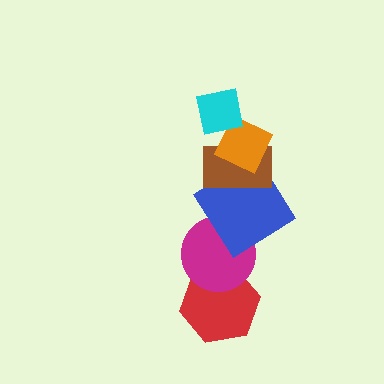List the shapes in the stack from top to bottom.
From top to bottom: the cyan square, the orange diamond, the brown rectangle, the blue diamond, the magenta circle, the red hexagon.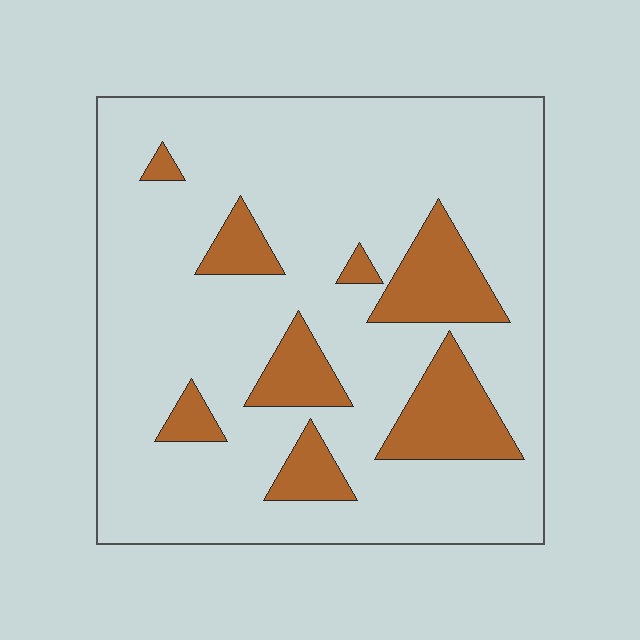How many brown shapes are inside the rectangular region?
8.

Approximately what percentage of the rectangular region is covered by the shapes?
Approximately 20%.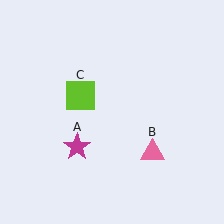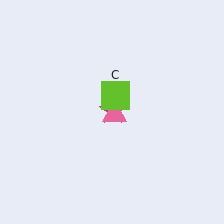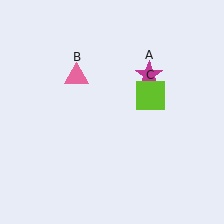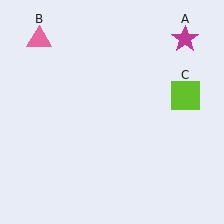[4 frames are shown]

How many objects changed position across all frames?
3 objects changed position: magenta star (object A), pink triangle (object B), lime square (object C).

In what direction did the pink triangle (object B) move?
The pink triangle (object B) moved up and to the left.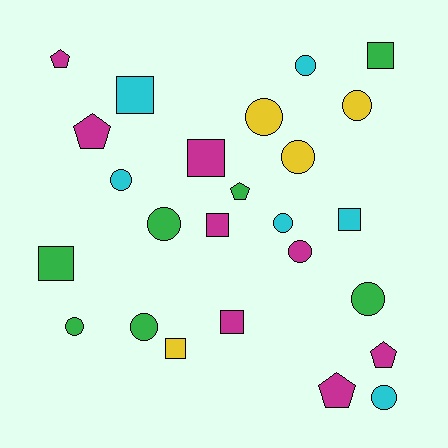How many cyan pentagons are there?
There are no cyan pentagons.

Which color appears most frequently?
Magenta, with 8 objects.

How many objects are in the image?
There are 25 objects.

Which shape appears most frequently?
Circle, with 12 objects.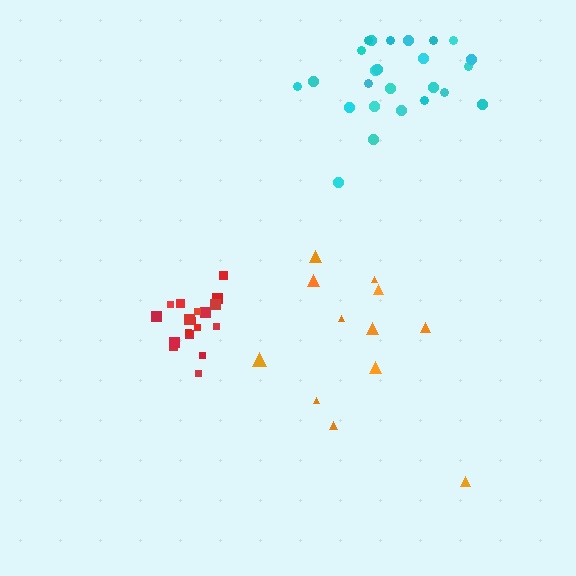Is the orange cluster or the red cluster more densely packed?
Red.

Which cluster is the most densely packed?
Red.